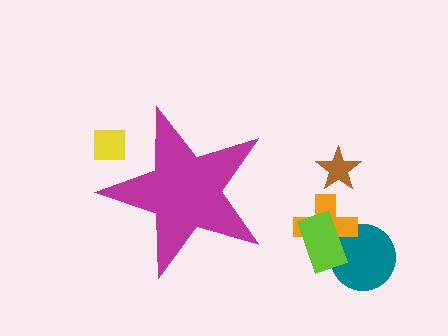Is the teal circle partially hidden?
No, the teal circle is fully visible.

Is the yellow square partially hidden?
Yes, the yellow square is partially hidden behind the magenta star.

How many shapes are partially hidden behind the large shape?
1 shape is partially hidden.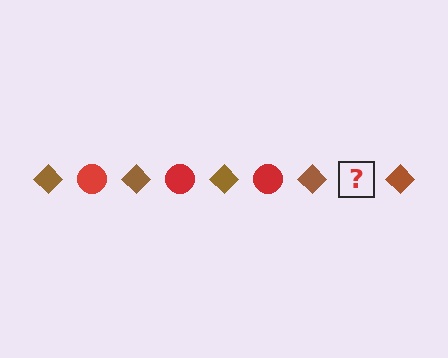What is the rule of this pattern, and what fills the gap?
The rule is that the pattern alternates between brown diamond and red circle. The gap should be filled with a red circle.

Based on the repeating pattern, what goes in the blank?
The blank should be a red circle.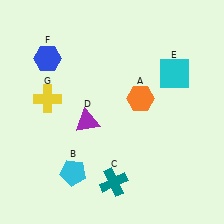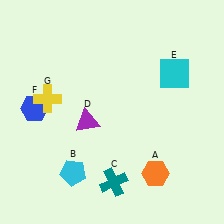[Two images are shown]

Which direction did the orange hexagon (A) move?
The orange hexagon (A) moved down.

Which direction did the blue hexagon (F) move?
The blue hexagon (F) moved down.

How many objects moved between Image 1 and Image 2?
2 objects moved between the two images.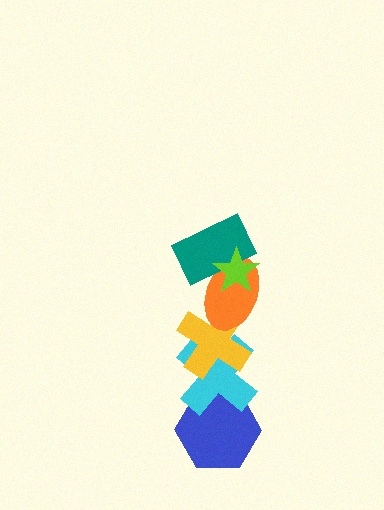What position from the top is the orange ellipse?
The orange ellipse is 3rd from the top.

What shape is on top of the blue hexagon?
The cyan cross is on top of the blue hexagon.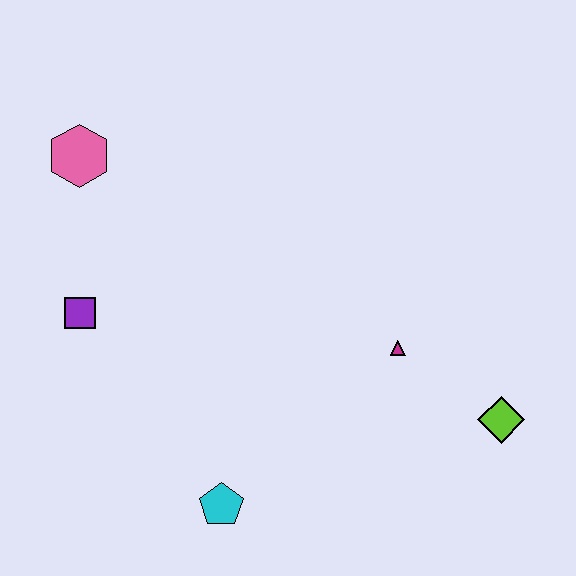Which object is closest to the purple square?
The pink hexagon is closest to the purple square.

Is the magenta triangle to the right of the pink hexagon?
Yes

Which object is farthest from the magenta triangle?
The pink hexagon is farthest from the magenta triangle.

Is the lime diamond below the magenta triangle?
Yes